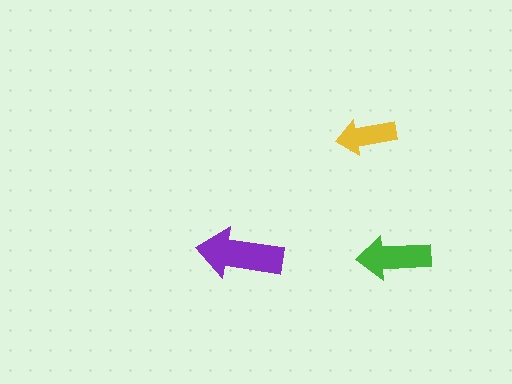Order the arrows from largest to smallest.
the purple one, the green one, the yellow one.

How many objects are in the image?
There are 3 objects in the image.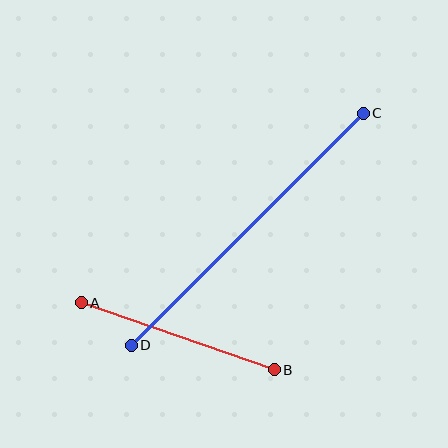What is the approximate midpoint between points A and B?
The midpoint is at approximately (178, 336) pixels.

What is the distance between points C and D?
The distance is approximately 328 pixels.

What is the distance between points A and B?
The distance is approximately 205 pixels.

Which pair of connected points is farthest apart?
Points C and D are farthest apart.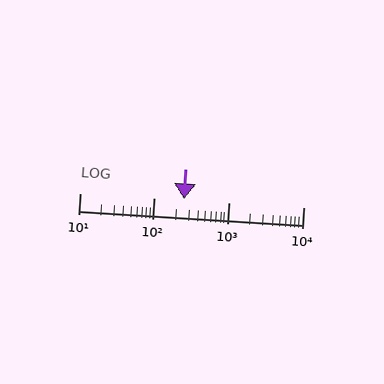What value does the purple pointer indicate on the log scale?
The pointer indicates approximately 250.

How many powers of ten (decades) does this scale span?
The scale spans 3 decades, from 10 to 10000.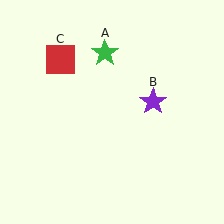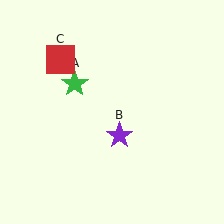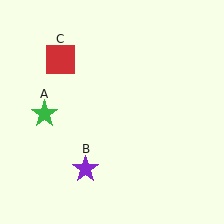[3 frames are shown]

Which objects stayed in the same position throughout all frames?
Red square (object C) remained stationary.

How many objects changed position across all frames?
2 objects changed position: green star (object A), purple star (object B).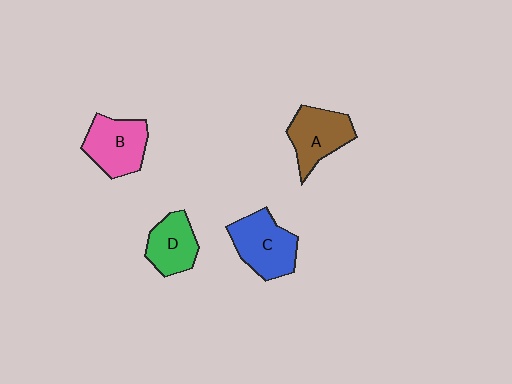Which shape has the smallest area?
Shape D (green).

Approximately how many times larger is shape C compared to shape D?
Approximately 1.3 times.